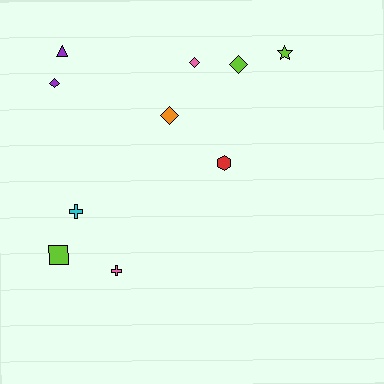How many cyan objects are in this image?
There is 1 cyan object.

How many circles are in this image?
There are no circles.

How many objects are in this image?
There are 10 objects.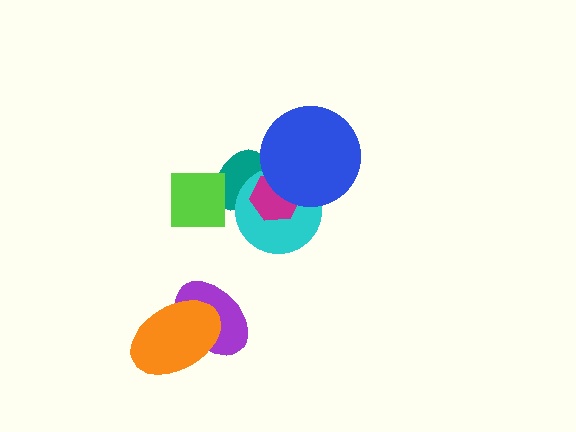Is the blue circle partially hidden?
No, no other shape covers it.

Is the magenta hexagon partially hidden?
Yes, it is partially covered by another shape.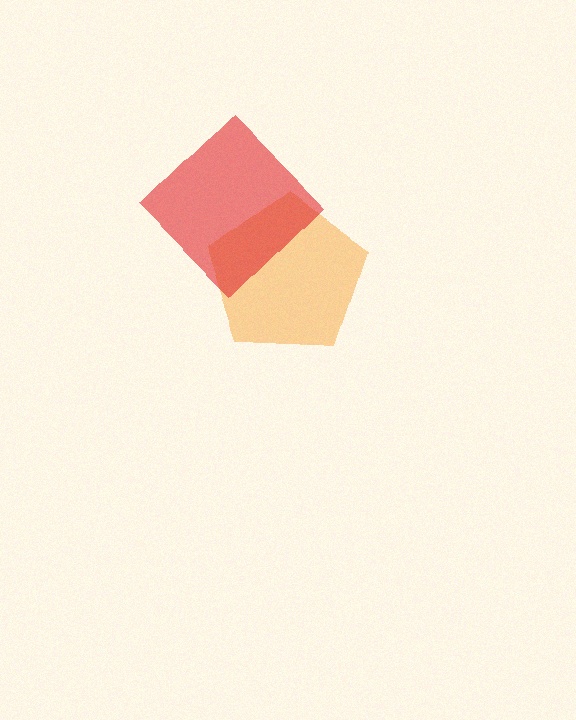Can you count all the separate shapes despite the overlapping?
Yes, there are 2 separate shapes.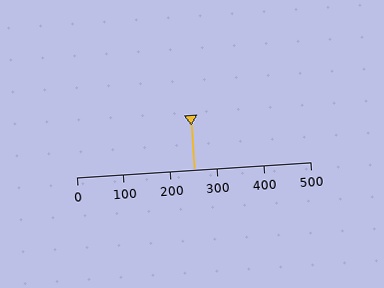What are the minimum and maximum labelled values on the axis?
The axis runs from 0 to 500.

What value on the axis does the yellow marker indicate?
The marker indicates approximately 250.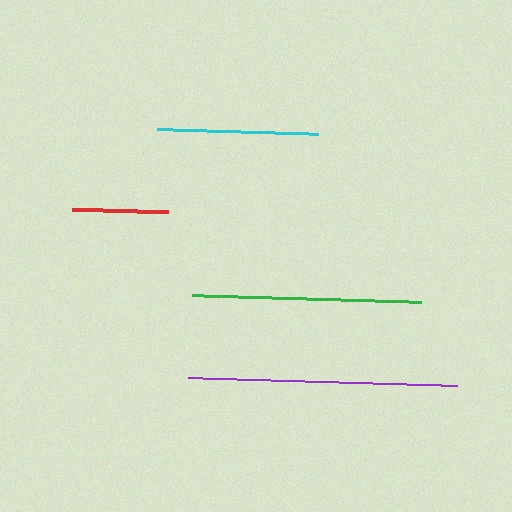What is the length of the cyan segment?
The cyan segment is approximately 161 pixels long.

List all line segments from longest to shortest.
From longest to shortest: purple, green, cyan, red.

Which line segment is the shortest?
The red line is the shortest at approximately 96 pixels.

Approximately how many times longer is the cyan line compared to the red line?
The cyan line is approximately 1.7 times the length of the red line.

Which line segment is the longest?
The purple line is the longest at approximately 268 pixels.